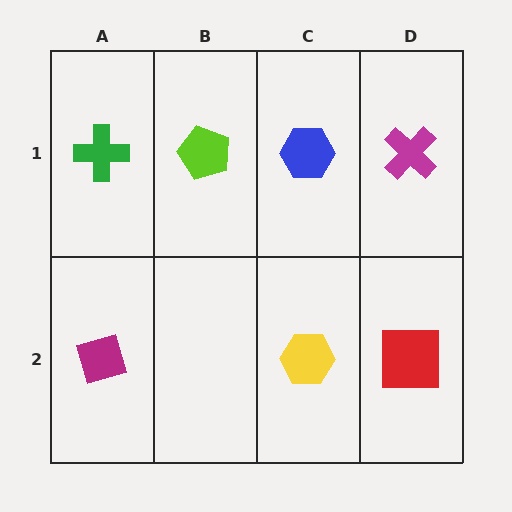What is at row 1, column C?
A blue hexagon.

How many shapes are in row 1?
4 shapes.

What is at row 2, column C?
A yellow hexagon.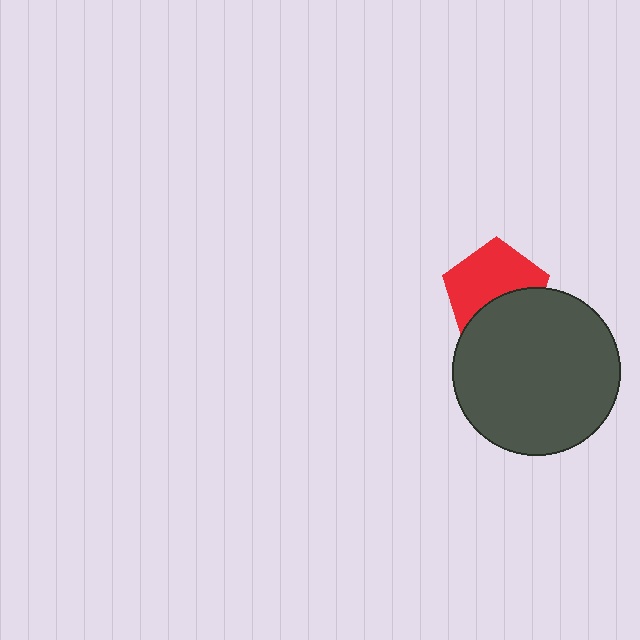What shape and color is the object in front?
The object in front is a dark gray circle.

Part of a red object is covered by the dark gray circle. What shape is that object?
It is a pentagon.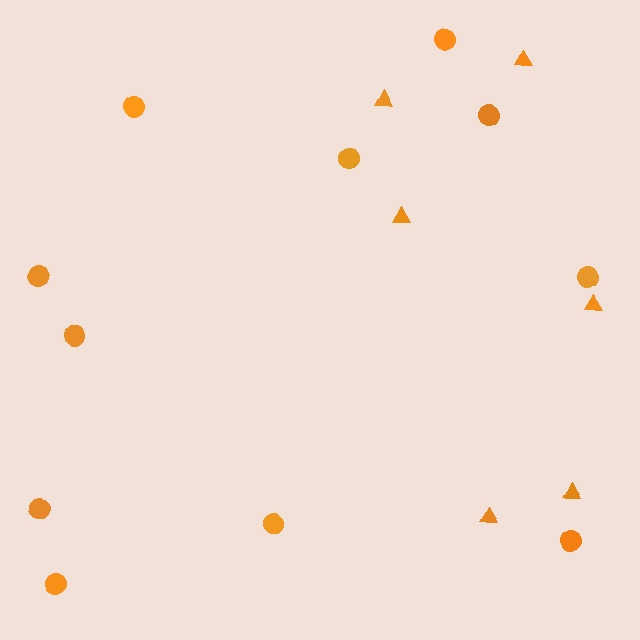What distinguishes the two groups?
There are 2 groups: one group of circles (11) and one group of triangles (6).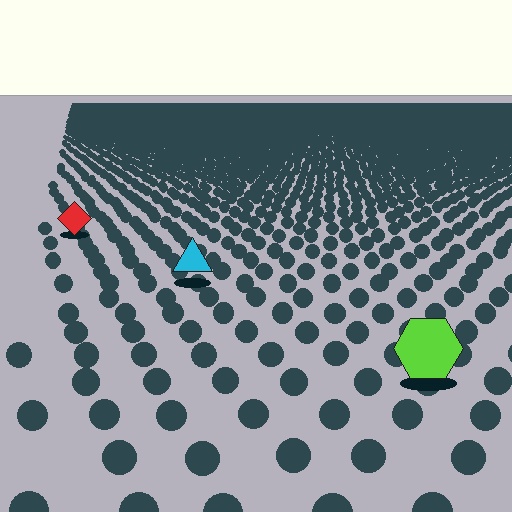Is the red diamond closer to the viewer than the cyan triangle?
No. The cyan triangle is closer — you can tell from the texture gradient: the ground texture is coarser near it.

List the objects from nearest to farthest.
From nearest to farthest: the lime hexagon, the cyan triangle, the red diamond.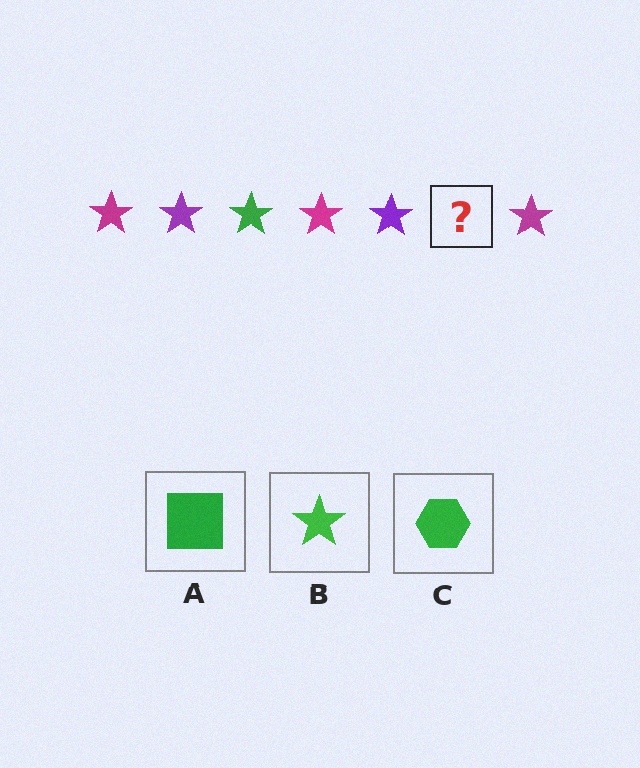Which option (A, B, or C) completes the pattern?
B.